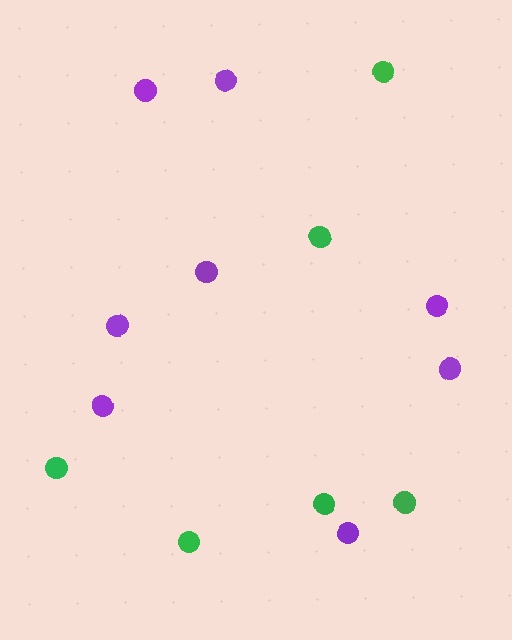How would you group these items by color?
There are 2 groups: one group of purple circles (8) and one group of green circles (6).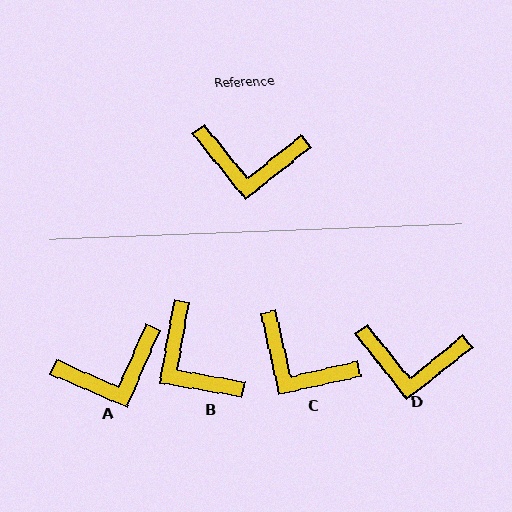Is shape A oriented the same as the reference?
No, it is off by about 28 degrees.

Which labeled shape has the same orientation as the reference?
D.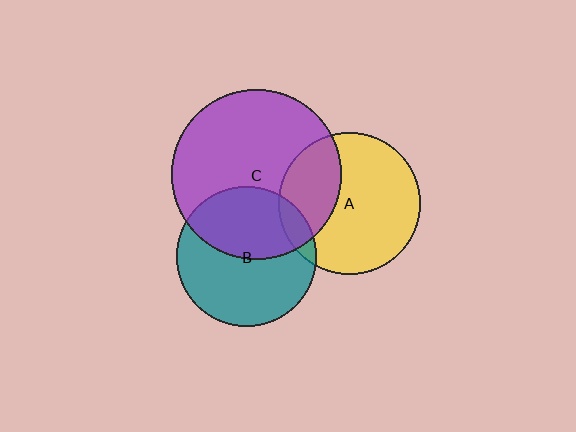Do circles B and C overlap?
Yes.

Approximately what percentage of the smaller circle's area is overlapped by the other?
Approximately 45%.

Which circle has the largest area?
Circle C (purple).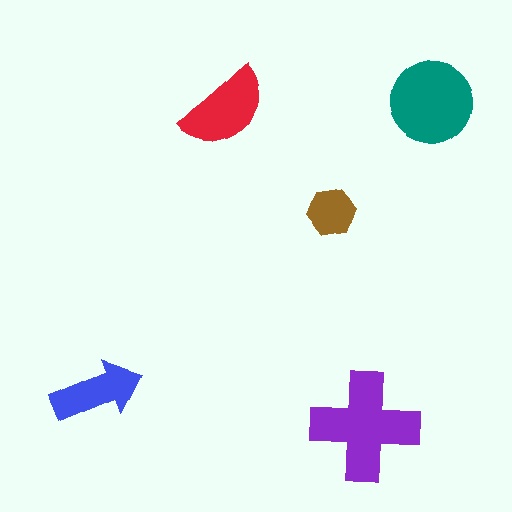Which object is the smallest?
The brown hexagon.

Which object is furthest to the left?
The blue arrow is leftmost.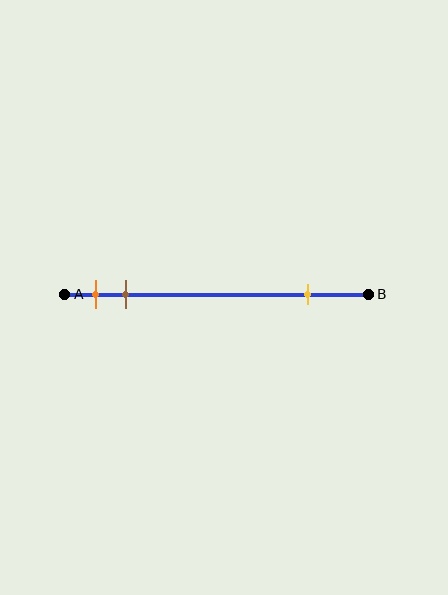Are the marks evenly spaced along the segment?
No, the marks are not evenly spaced.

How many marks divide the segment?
There are 3 marks dividing the segment.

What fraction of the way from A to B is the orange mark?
The orange mark is approximately 10% (0.1) of the way from A to B.